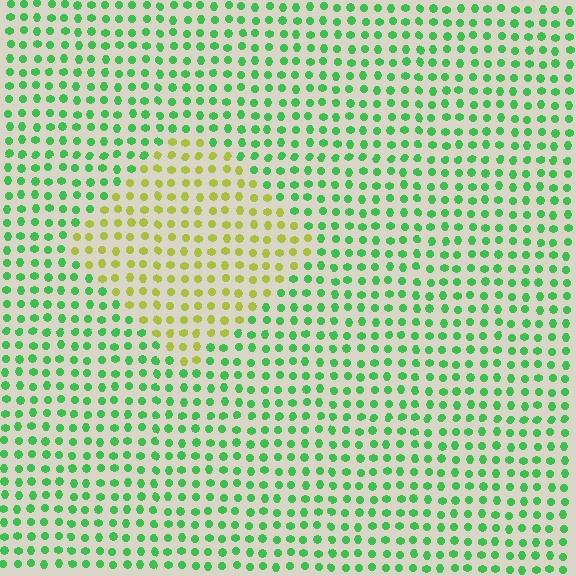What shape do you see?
I see a diamond.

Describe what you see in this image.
The image is filled with small green elements in a uniform arrangement. A diamond-shaped region is visible where the elements are tinted to a slightly different hue, forming a subtle color boundary.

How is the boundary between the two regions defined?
The boundary is defined purely by a slight shift in hue (about 57 degrees). Spacing, size, and orientation are identical on both sides.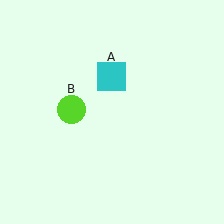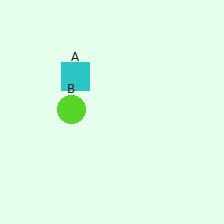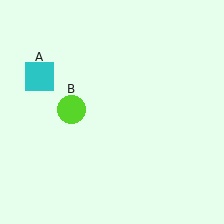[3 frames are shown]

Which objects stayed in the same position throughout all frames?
Lime circle (object B) remained stationary.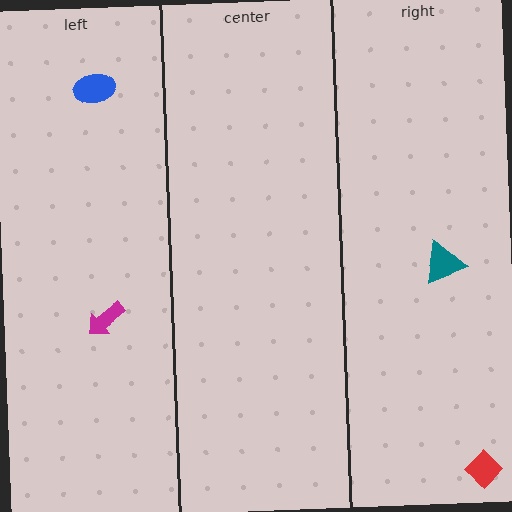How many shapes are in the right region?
2.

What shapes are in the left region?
The blue ellipse, the magenta arrow.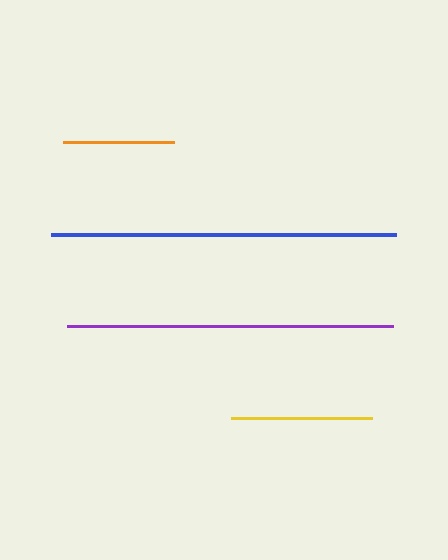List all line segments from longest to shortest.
From longest to shortest: blue, purple, yellow, orange.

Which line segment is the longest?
The blue line is the longest at approximately 345 pixels.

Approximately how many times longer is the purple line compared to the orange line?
The purple line is approximately 2.9 times the length of the orange line.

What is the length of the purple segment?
The purple segment is approximately 326 pixels long.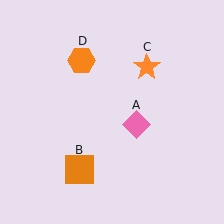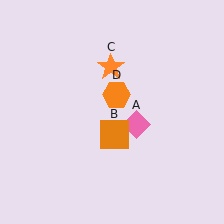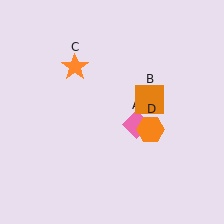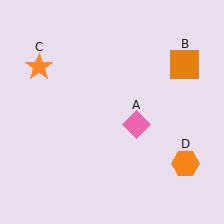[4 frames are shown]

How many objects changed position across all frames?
3 objects changed position: orange square (object B), orange star (object C), orange hexagon (object D).